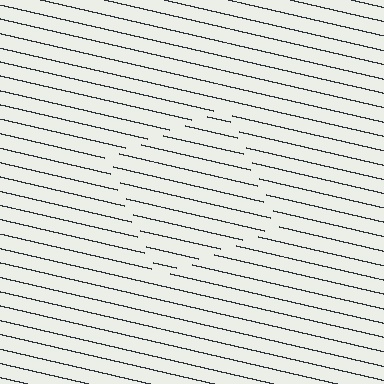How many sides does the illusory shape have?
4 sides — the line-ends trace a square.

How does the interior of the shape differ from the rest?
The interior of the shape contains the same grating, shifted by half a period — the contour is defined by the phase discontinuity where line-ends from the inner and outer gratings abut.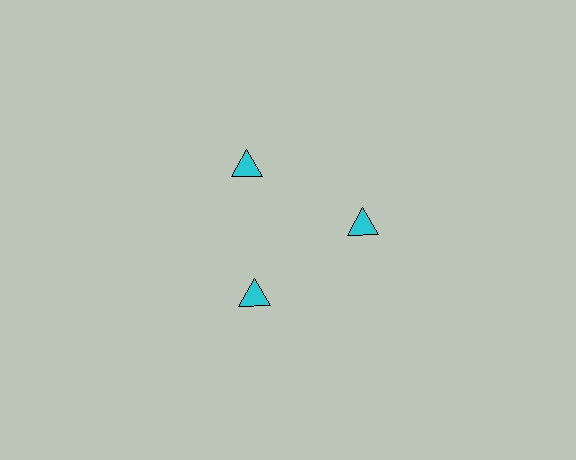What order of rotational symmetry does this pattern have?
This pattern has 3-fold rotational symmetry.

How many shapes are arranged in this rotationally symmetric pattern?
There are 3 shapes, arranged in 3 groups of 1.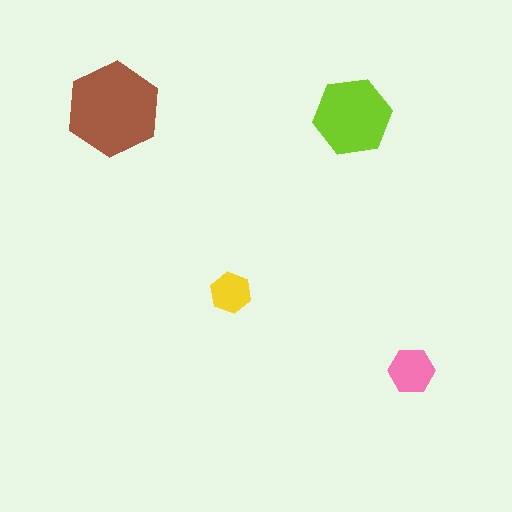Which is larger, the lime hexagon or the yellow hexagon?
The lime one.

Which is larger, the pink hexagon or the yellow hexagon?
The pink one.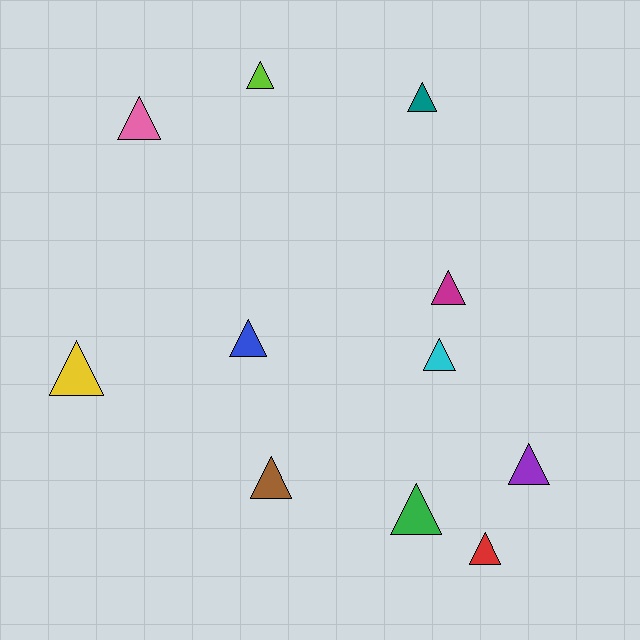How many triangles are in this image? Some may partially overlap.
There are 11 triangles.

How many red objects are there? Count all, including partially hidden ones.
There is 1 red object.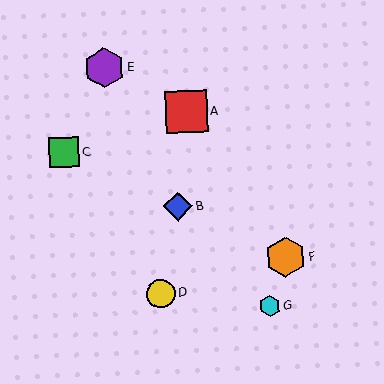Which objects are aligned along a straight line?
Objects B, C, F are aligned along a straight line.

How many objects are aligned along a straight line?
3 objects (B, C, F) are aligned along a straight line.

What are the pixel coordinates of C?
Object C is at (64, 152).